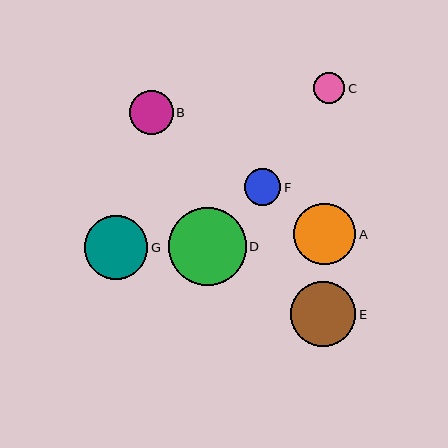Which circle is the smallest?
Circle C is the smallest with a size of approximately 31 pixels.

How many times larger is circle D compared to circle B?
Circle D is approximately 1.8 times the size of circle B.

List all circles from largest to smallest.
From largest to smallest: D, E, G, A, B, F, C.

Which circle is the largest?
Circle D is the largest with a size of approximately 78 pixels.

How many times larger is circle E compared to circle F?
Circle E is approximately 1.8 times the size of circle F.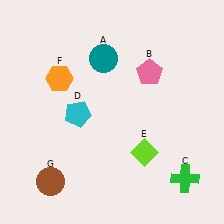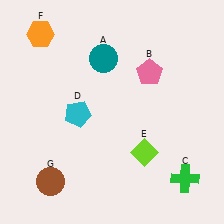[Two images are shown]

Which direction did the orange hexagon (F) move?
The orange hexagon (F) moved up.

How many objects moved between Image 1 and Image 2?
1 object moved between the two images.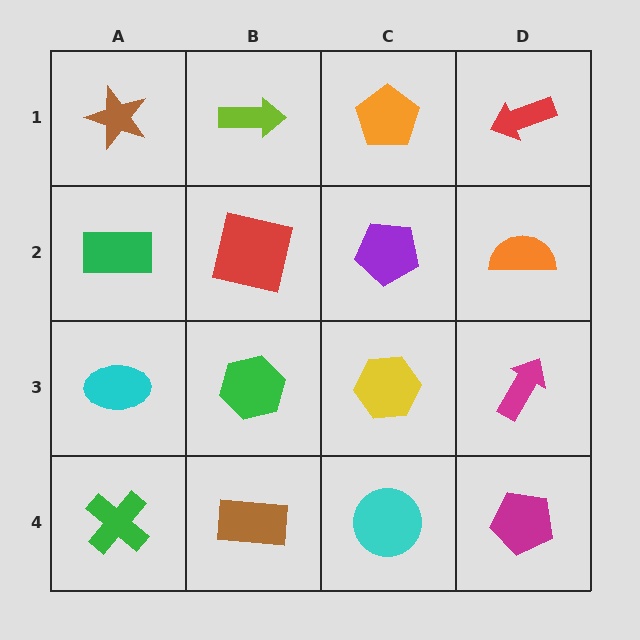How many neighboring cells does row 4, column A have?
2.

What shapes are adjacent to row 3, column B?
A red square (row 2, column B), a brown rectangle (row 4, column B), a cyan ellipse (row 3, column A), a yellow hexagon (row 3, column C).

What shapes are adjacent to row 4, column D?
A magenta arrow (row 3, column D), a cyan circle (row 4, column C).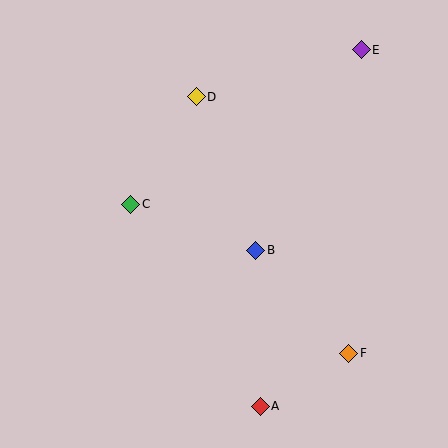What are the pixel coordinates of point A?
Point A is at (260, 406).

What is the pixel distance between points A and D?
The distance between A and D is 316 pixels.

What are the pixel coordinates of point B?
Point B is at (256, 250).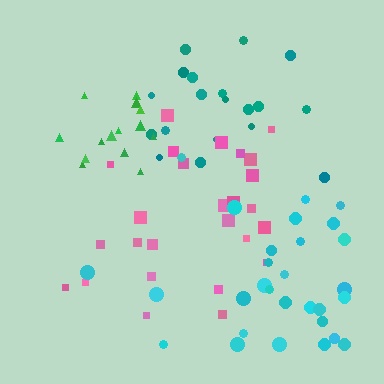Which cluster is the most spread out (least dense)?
Teal.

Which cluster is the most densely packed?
Green.